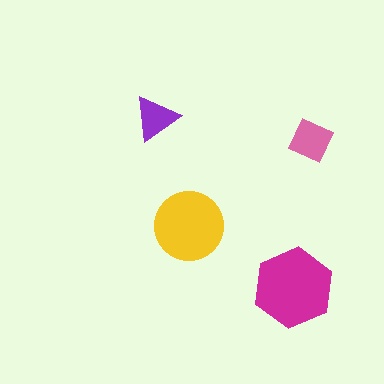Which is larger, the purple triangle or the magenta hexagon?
The magenta hexagon.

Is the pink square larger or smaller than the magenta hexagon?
Smaller.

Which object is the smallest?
The purple triangle.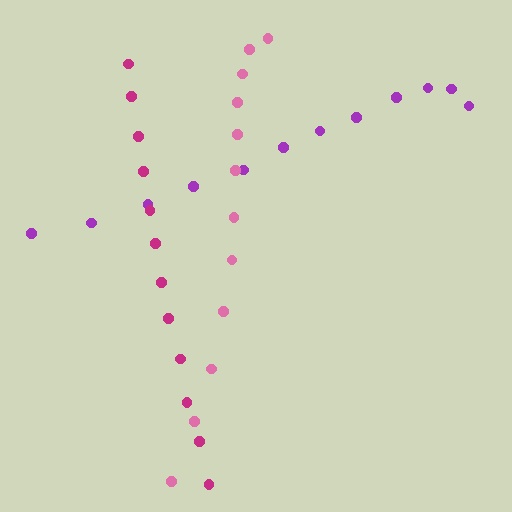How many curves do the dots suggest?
There are 3 distinct paths.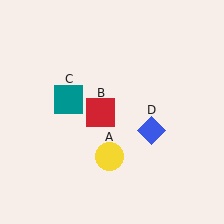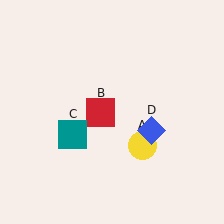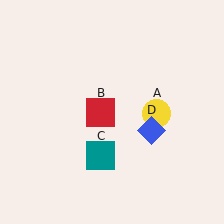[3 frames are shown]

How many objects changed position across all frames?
2 objects changed position: yellow circle (object A), teal square (object C).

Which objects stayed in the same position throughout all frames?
Red square (object B) and blue diamond (object D) remained stationary.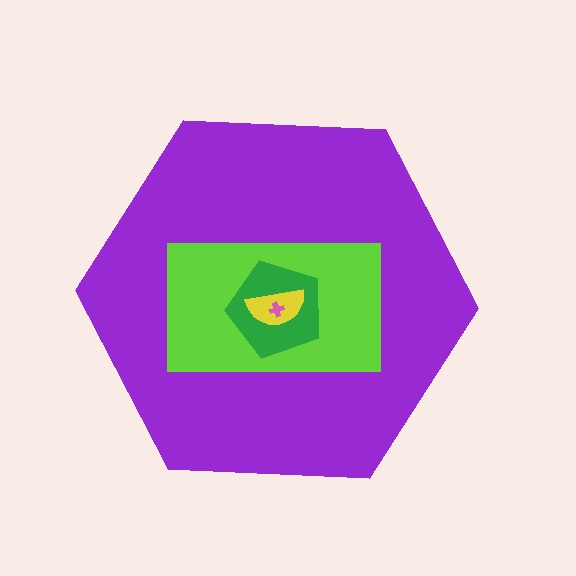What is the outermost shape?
The purple hexagon.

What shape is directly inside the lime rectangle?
The green pentagon.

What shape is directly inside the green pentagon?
The yellow semicircle.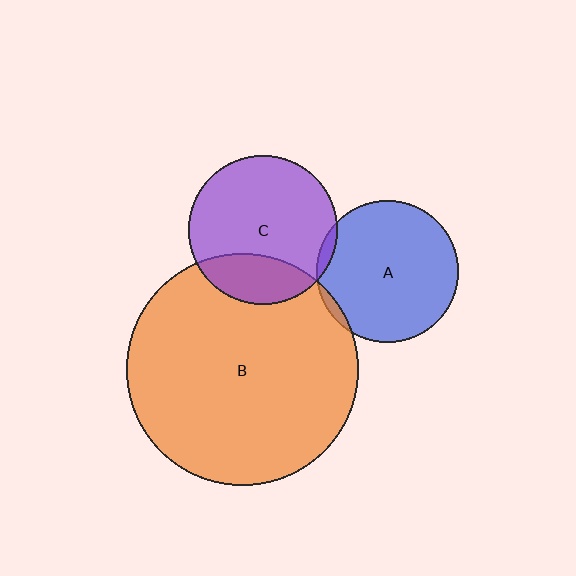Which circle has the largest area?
Circle B (orange).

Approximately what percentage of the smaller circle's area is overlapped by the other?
Approximately 25%.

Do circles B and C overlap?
Yes.